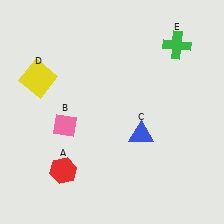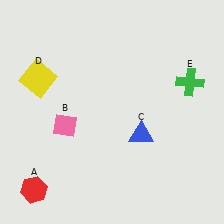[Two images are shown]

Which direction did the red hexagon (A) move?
The red hexagon (A) moved left.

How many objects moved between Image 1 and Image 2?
2 objects moved between the two images.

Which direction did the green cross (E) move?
The green cross (E) moved down.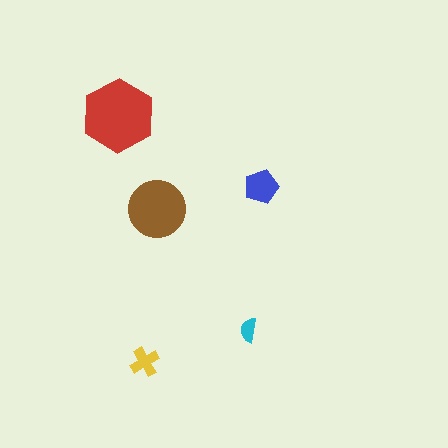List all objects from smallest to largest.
The cyan semicircle, the yellow cross, the blue pentagon, the brown circle, the red hexagon.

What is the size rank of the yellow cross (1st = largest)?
4th.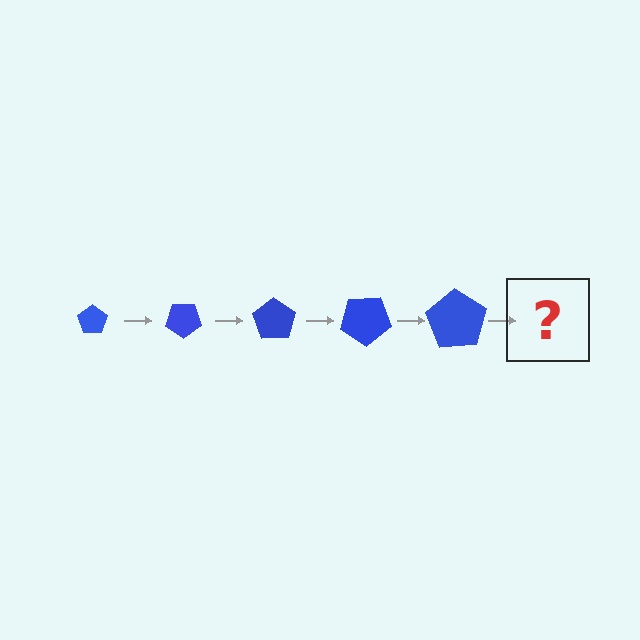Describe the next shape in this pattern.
It should be a pentagon, larger than the previous one and rotated 175 degrees from the start.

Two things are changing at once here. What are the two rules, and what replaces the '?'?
The two rules are that the pentagon grows larger each step and it rotates 35 degrees each step. The '?' should be a pentagon, larger than the previous one and rotated 175 degrees from the start.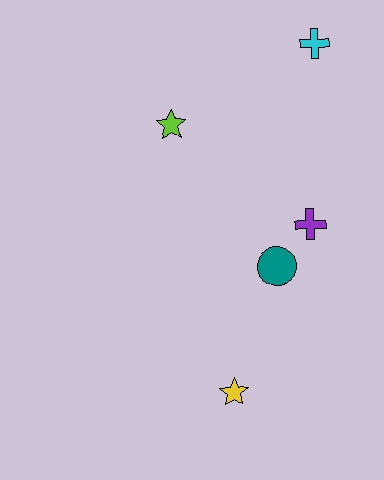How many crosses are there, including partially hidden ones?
There are 2 crosses.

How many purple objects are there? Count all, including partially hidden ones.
There is 1 purple object.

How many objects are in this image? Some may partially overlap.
There are 5 objects.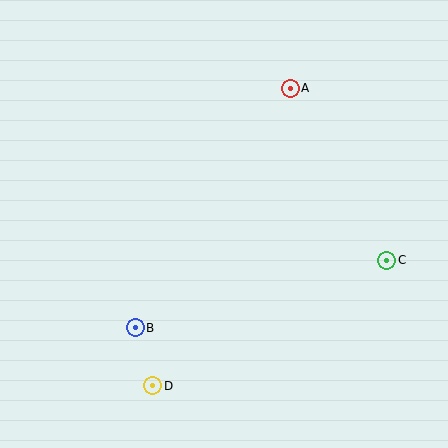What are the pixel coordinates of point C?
Point C is at (387, 260).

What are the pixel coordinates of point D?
Point D is at (153, 386).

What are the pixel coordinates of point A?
Point A is at (290, 88).